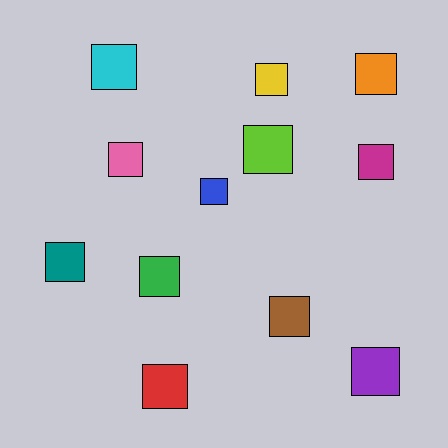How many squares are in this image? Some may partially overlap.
There are 12 squares.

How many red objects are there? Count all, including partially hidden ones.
There is 1 red object.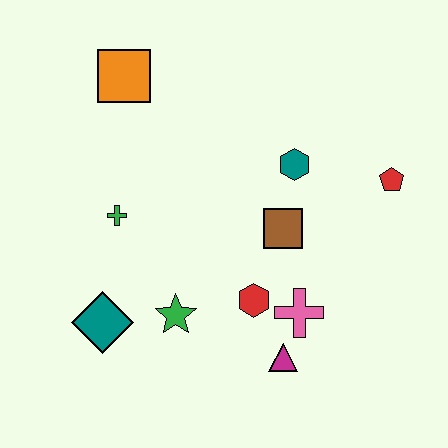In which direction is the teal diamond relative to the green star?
The teal diamond is to the left of the green star.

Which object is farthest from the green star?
The red pentagon is farthest from the green star.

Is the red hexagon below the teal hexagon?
Yes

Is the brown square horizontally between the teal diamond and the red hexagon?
No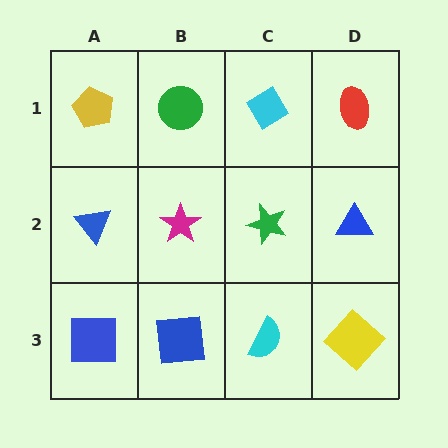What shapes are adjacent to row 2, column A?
A yellow pentagon (row 1, column A), a blue square (row 3, column A), a magenta star (row 2, column B).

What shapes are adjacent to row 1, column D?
A blue triangle (row 2, column D), a cyan diamond (row 1, column C).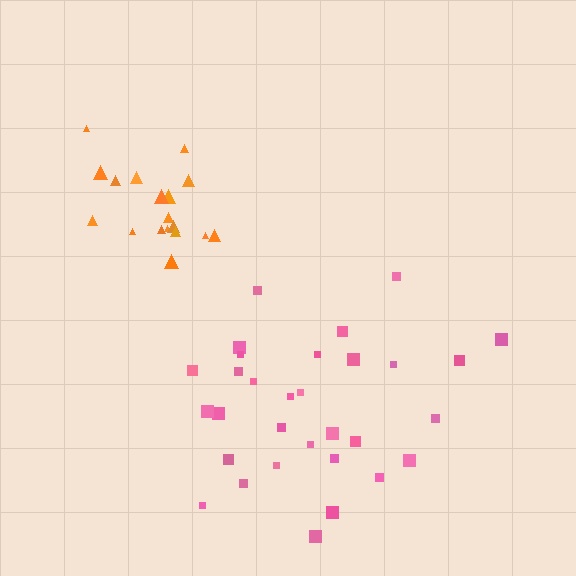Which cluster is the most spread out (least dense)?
Pink.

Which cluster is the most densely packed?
Orange.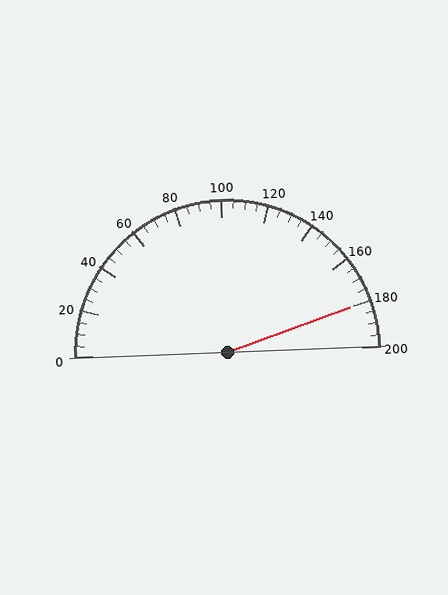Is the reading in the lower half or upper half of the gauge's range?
The reading is in the upper half of the range (0 to 200).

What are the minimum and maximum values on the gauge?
The gauge ranges from 0 to 200.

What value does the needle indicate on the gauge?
The needle indicates approximately 180.